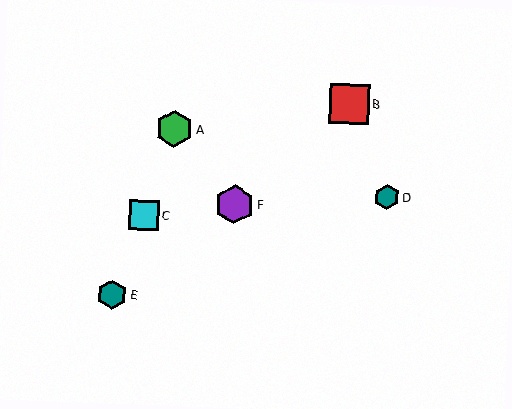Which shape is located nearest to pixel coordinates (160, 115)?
The green hexagon (labeled A) at (174, 129) is nearest to that location.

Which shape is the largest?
The red square (labeled B) is the largest.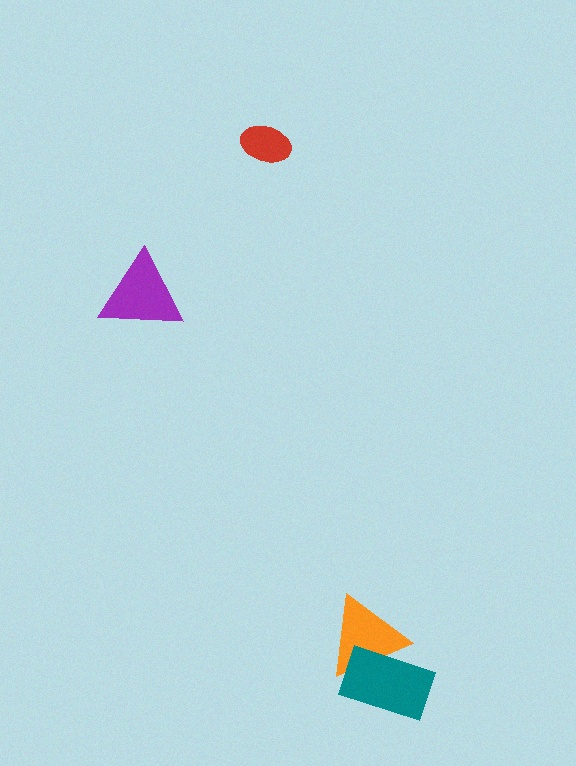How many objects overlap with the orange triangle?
1 object overlaps with the orange triangle.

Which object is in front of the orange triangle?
The teal rectangle is in front of the orange triangle.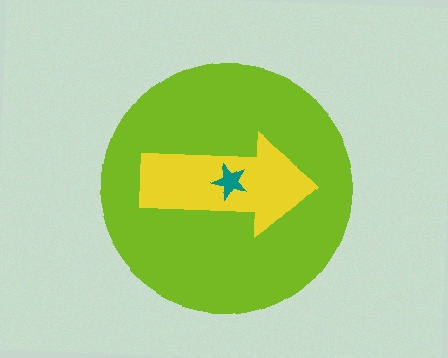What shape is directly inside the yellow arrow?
The teal star.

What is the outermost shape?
The lime circle.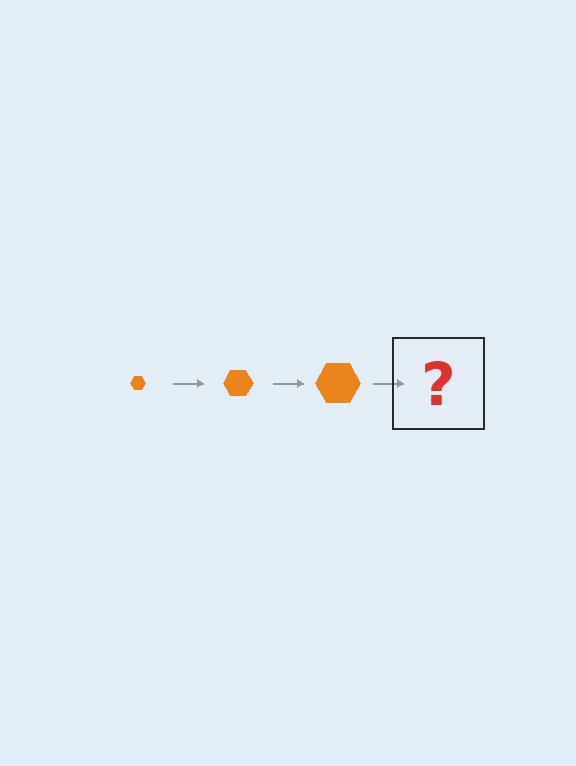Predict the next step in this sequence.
The next step is an orange hexagon, larger than the previous one.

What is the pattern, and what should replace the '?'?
The pattern is that the hexagon gets progressively larger each step. The '?' should be an orange hexagon, larger than the previous one.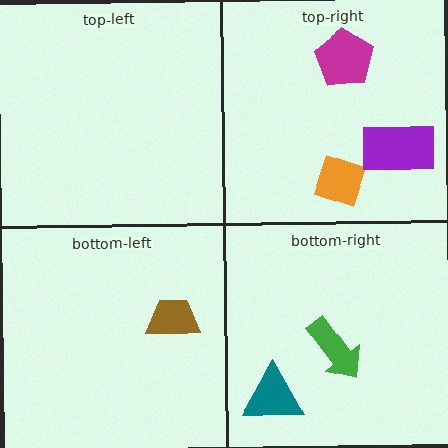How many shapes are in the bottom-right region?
2.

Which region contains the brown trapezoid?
The bottom-left region.